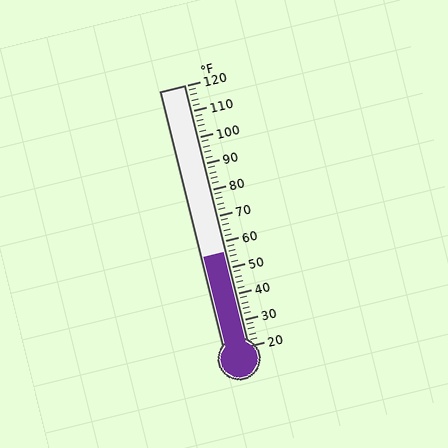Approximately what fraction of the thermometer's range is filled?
The thermometer is filled to approximately 35% of its range.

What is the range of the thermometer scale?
The thermometer scale ranges from 20°F to 120°F.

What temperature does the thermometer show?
The thermometer shows approximately 56°F.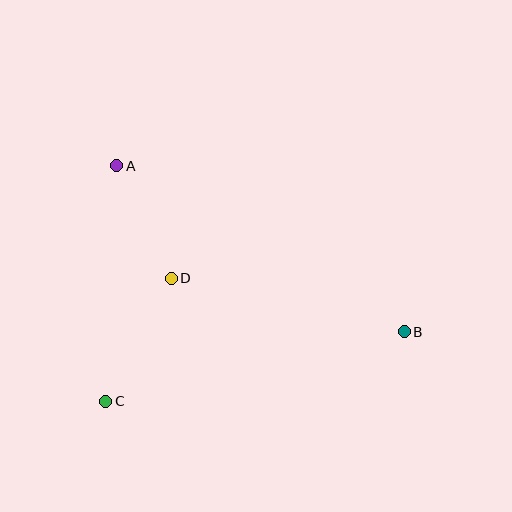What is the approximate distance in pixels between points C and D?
The distance between C and D is approximately 139 pixels.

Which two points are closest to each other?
Points A and D are closest to each other.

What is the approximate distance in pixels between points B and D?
The distance between B and D is approximately 239 pixels.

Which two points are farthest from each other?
Points A and B are farthest from each other.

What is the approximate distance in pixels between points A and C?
The distance between A and C is approximately 235 pixels.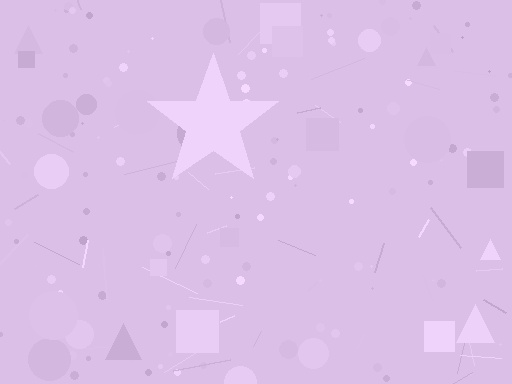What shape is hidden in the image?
A star is hidden in the image.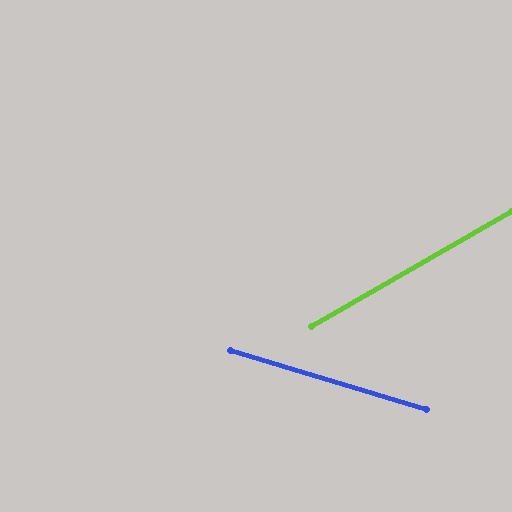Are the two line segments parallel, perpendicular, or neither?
Neither parallel nor perpendicular — they differ by about 47°.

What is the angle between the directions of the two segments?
Approximately 47 degrees.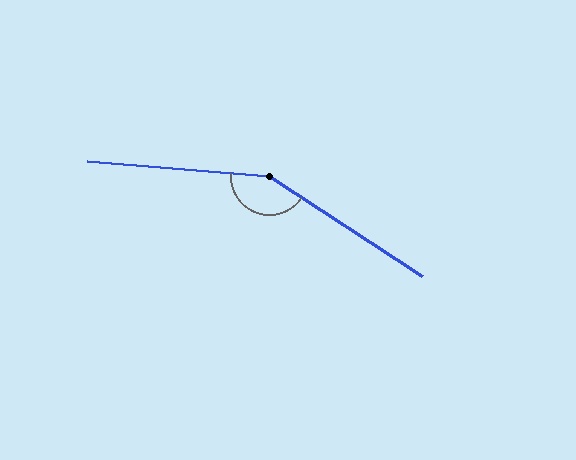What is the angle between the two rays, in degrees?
Approximately 152 degrees.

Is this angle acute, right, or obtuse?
It is obtuse.